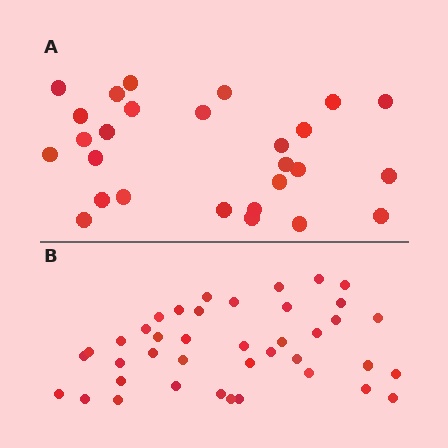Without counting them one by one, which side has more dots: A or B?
Region B (the bottom region) has more dots.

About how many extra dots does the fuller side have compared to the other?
Region B has approximately 15 more dots than region A.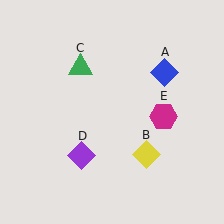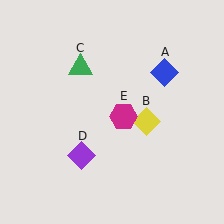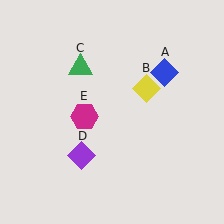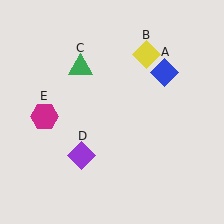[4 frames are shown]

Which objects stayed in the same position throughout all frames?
Blue diamond (object A) and green triangle (object C) and purple diamond (object D) remained stationary.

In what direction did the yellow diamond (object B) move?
The yellow diamond (object B) moved up.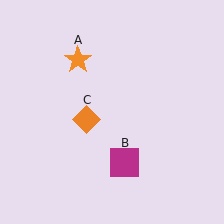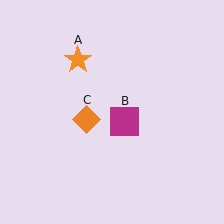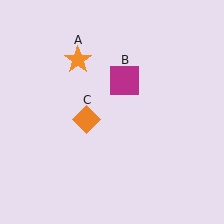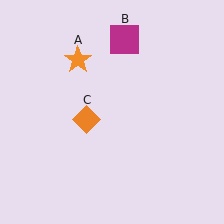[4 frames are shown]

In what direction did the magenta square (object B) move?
The magenta square (object B) moved up.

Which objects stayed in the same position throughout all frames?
Orange star (object A) and orange diamond (object C) remained stationary.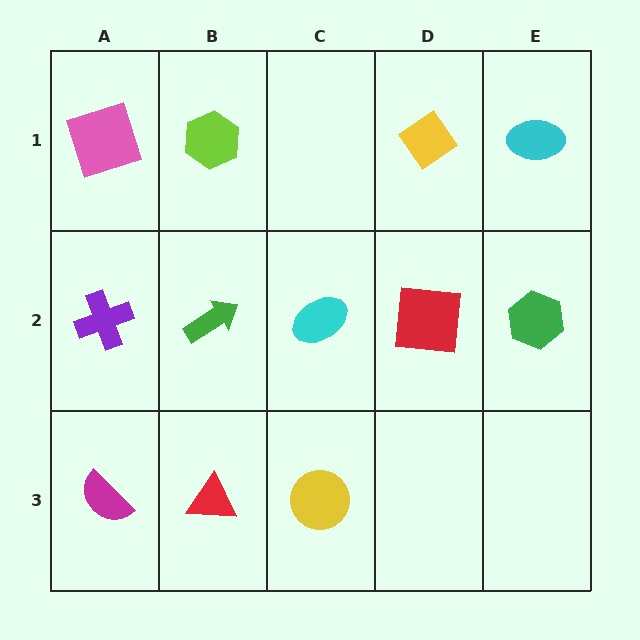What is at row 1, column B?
A lime hexagon.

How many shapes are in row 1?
4 shapes.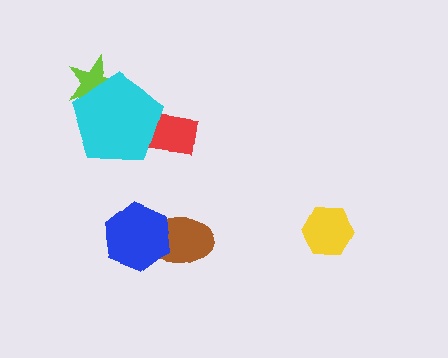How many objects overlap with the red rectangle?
1 object overlaps with the red rectangle.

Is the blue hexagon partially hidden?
No, no other shape covers it.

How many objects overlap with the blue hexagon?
1 object overlaps with the blue hexagon.